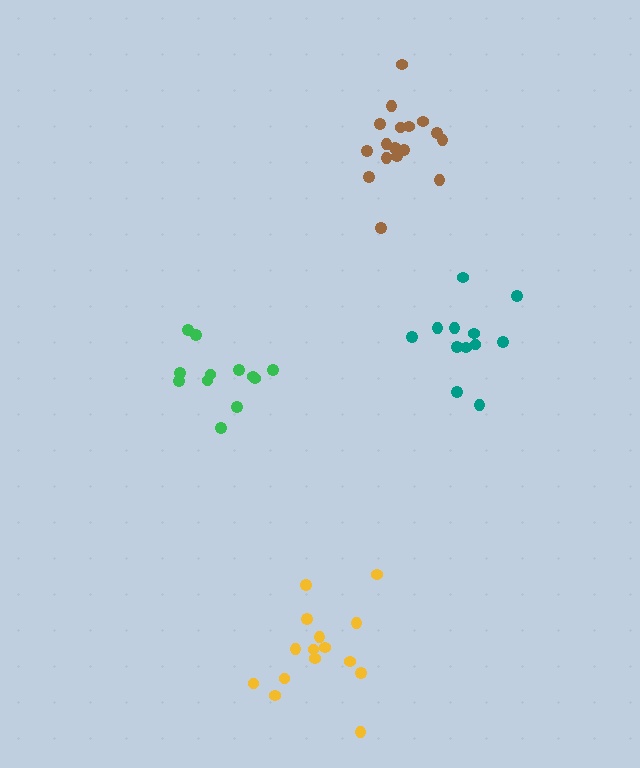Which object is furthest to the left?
The green cluster is leftmost.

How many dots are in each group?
Group 1: 15 dots, Group 2: 12 dots, Group 3: 12 dots, Group 4: 17 dots (56 total).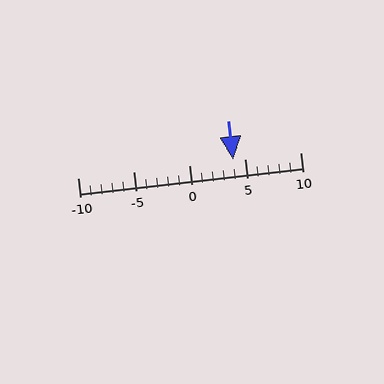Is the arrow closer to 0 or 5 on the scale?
The arrow is closer to 5.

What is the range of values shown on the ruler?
The ruler shows values from -10 to 10.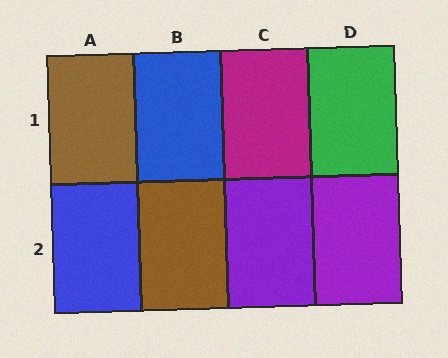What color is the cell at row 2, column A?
Blue.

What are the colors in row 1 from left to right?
Brown, blue, magenta, green.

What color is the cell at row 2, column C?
Purple.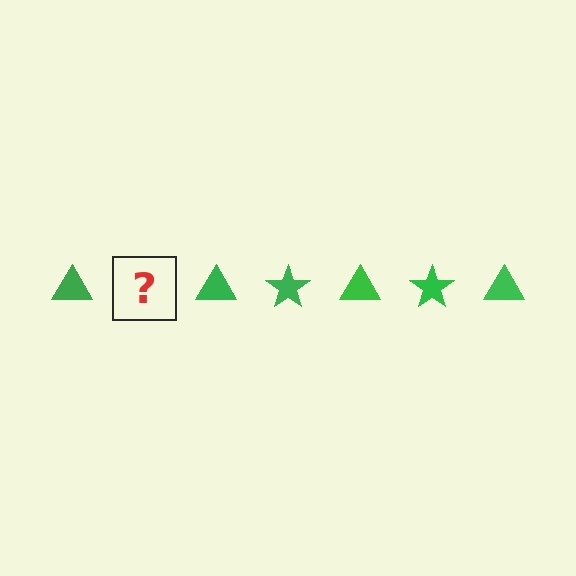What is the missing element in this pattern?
The missing element is a green star.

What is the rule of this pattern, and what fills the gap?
The rule is that the pattern cycles through triangle, star shapes in green. The gap should be filled with a green star.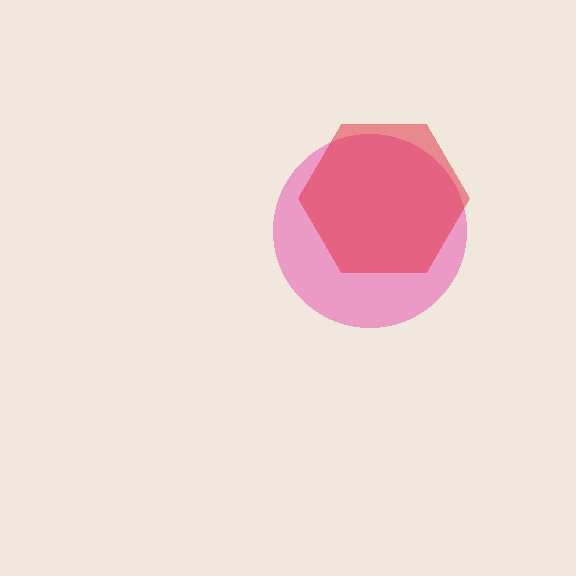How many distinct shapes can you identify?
There are 2 distinct shapes: a pink circle, a red hexagon.